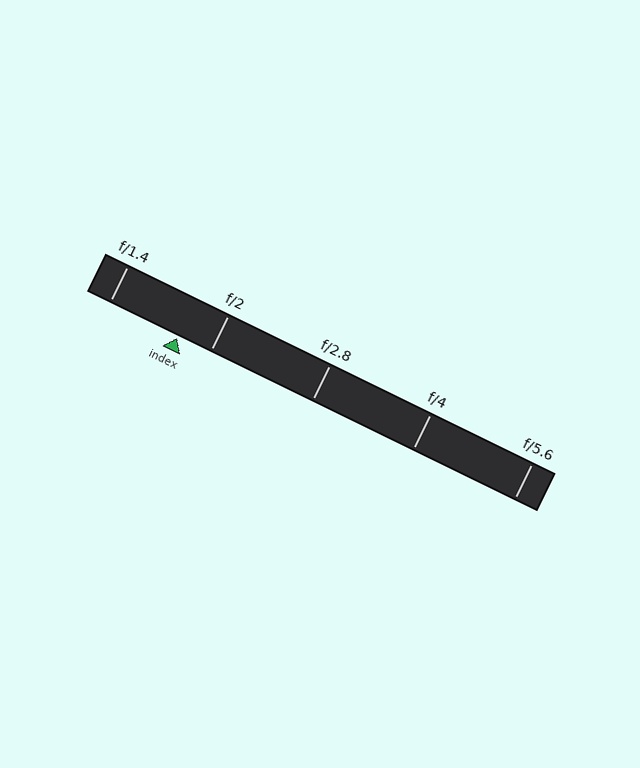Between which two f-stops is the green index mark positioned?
The index mark is between f/1.4 and f/2.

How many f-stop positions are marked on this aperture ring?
There are 5 f-stop positions marked.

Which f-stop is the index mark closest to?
The index mark is closest to f/2.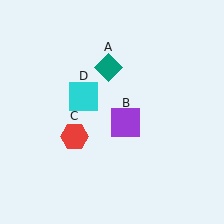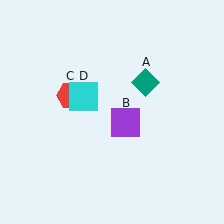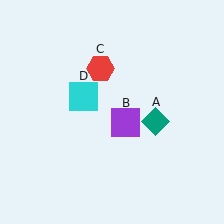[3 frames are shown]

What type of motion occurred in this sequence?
The teal diamond (object A), red hexagon (object C) rotated clockwise around the center of the scene.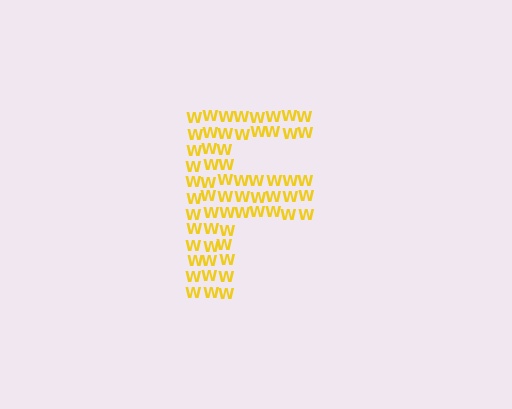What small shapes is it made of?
It is made of small letter W's.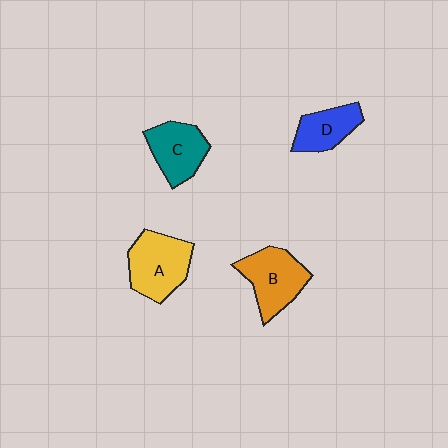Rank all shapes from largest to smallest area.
From largest to smallest: A (yellow), B (orange), C (teal), D (blue).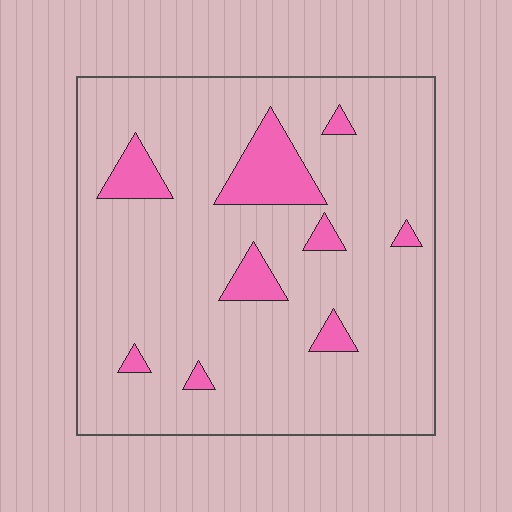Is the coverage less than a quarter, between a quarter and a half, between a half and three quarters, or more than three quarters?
Less than a quarter.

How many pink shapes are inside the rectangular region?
9.